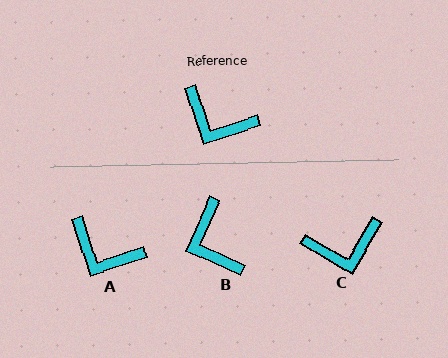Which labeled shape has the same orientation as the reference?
A.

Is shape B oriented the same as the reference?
No, it is off by about 42 degrees.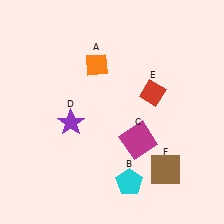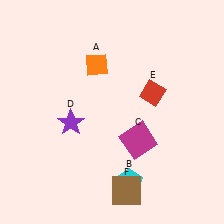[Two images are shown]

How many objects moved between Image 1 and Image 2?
1 object moved between the two images.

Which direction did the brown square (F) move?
The brown square (F) moved left.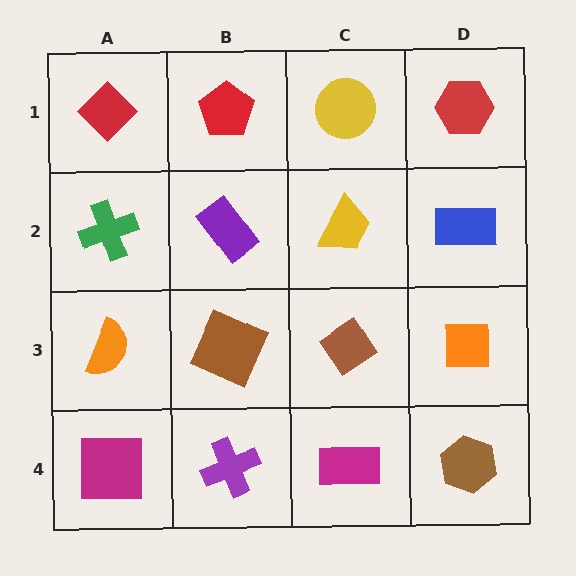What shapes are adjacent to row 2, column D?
A red hexagon (row 1, column D), an orange square (row 3, column D), a yellow trapezoid (row 2, column C).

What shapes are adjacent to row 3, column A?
A green cross (row 2, column A), a magenta square (row 4, column A), a brown square (row 3, column B).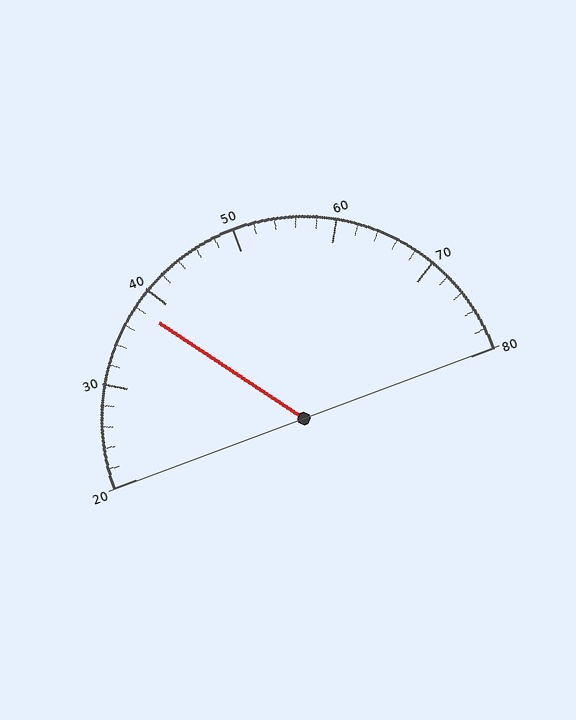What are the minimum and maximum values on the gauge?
The gauge ranges from 20 to 80.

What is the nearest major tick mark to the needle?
The nearest major tick mark is 40.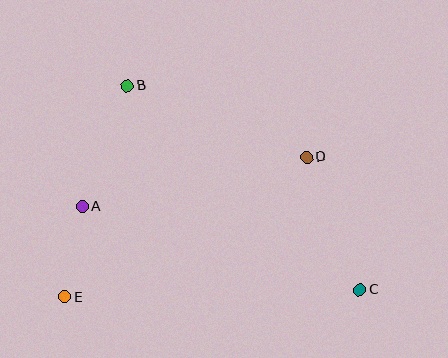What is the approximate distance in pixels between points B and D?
The distance between B and D is approximately 193 pixels.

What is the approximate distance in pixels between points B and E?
The distance between B and E is approximately 220 pixels.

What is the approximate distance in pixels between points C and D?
The distance between C and D is approximately 143 pixels.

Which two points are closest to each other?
Points A and E are closest to each other.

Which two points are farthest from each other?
Points B and C are farthest from each other.